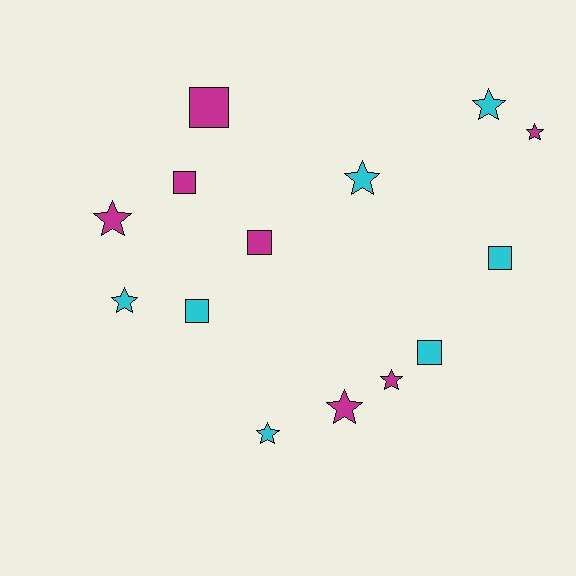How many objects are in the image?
There are 14 objects.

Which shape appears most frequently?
Star, with 8 objects.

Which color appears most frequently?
Magenta, with 7 objects.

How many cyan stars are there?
There are 4 cyan stars.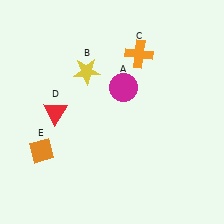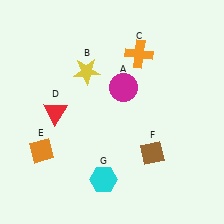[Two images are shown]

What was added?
A brown diamond (F), a cyan hexagon (G) were added in Image 2.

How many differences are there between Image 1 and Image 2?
There are 2 differences between the two images.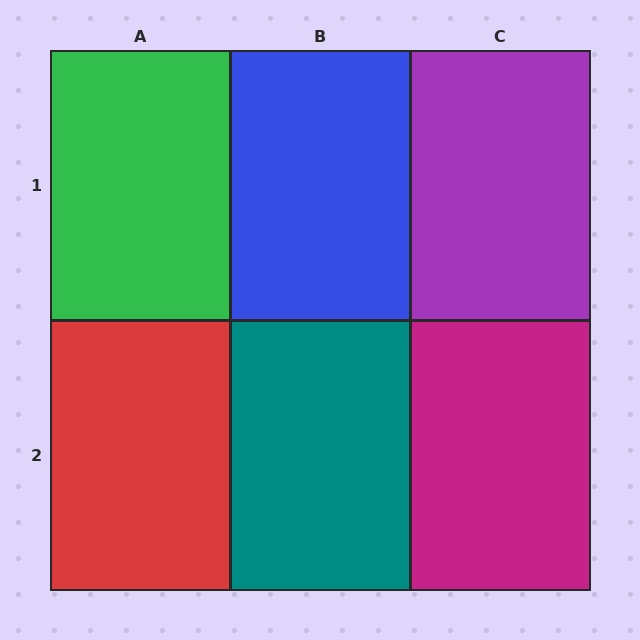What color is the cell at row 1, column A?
Green.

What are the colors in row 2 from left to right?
Red, teal, magenta.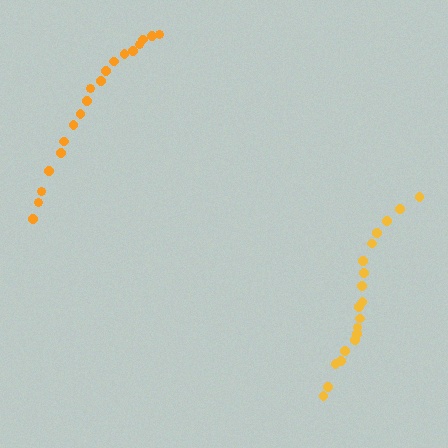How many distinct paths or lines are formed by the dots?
There are 2 distinct paths.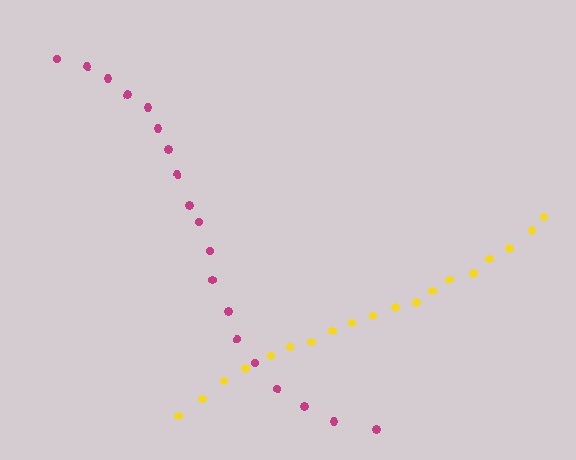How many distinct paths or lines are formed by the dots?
There are 2 distinct paths.